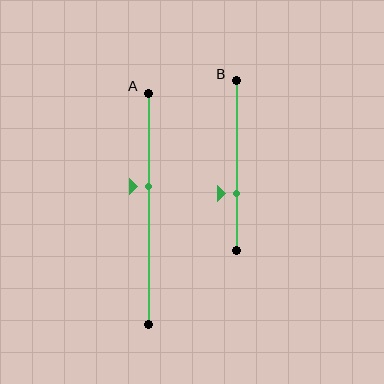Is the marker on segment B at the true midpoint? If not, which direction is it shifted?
No, the marker on segment B is shifted downward by about 17% of the segment length.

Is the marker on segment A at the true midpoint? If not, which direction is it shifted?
No, the marker on segment A is shifted upward by about 9% of the segment length.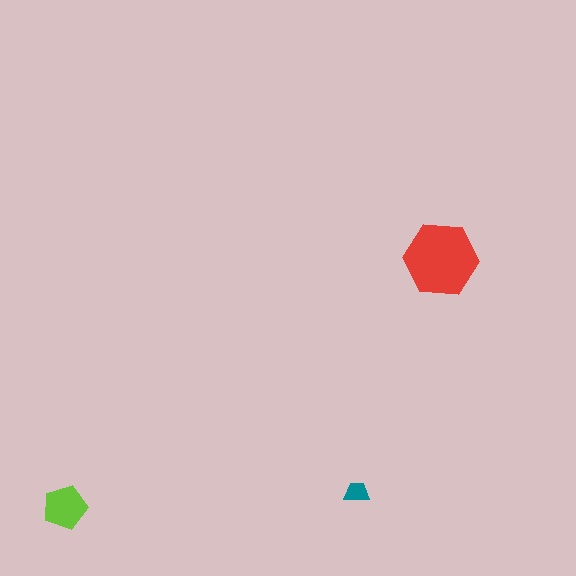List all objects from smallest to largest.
The teal trapezoid, the lime pentagon, the red hexagon.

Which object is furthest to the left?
The lime pentagon is leftmost.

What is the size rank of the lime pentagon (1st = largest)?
2nd.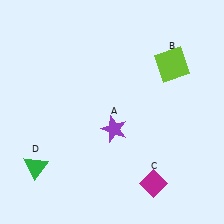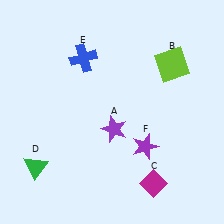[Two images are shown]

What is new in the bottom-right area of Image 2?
A purple star (F) was added in the bottom-right area of Image 2.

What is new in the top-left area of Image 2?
A blue cross (E) was added in the top-left area of Image 2.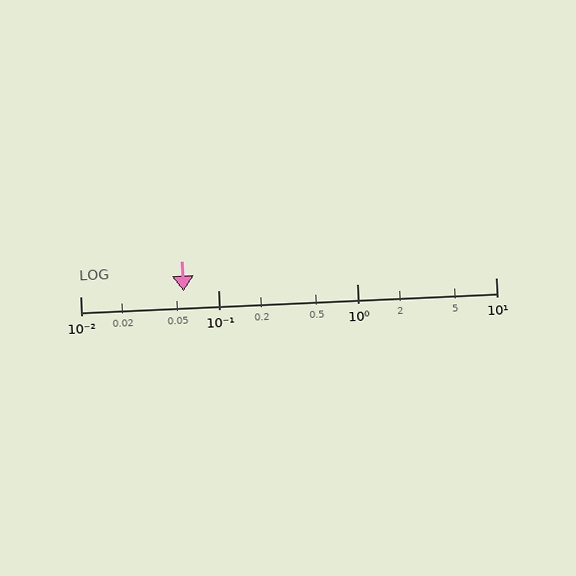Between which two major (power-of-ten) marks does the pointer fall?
The pointer is between 0.01 and 0.1.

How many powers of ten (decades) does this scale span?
The scale spans 3 decades, from 0.01 to 10.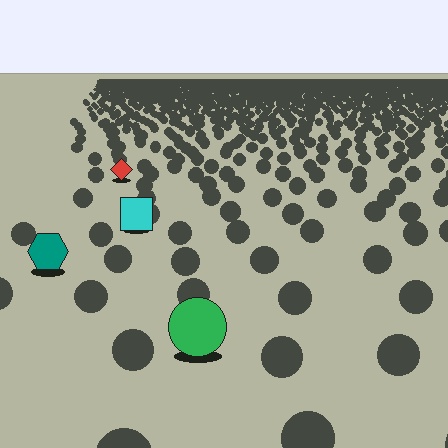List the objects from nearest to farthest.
From nearest to farthest: the green circle, the teal hexagon, the cyan square, the red diamond.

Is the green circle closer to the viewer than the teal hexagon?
Yes. The green circle is closer — you can tell from the texture gradient: the ground texture is coarser near it.